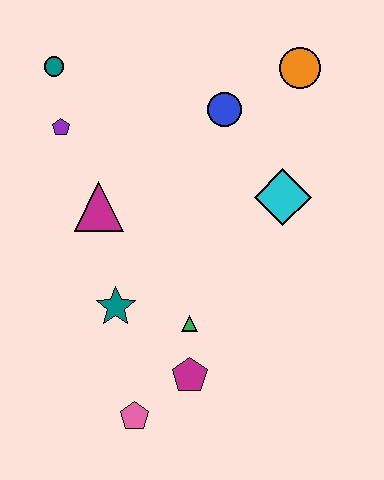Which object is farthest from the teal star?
The orange circle is farthest from the teal star.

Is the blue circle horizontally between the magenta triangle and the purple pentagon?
No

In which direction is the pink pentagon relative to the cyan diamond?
The pink pentagon is below the cyan diamond.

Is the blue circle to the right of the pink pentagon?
Yes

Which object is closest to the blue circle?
The orange circle is closest to the blue circle.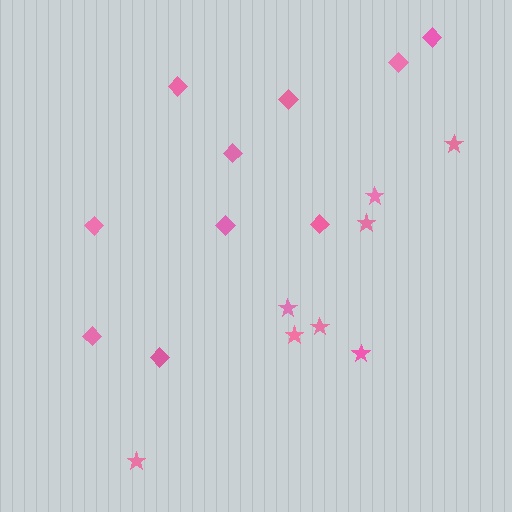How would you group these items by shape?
There are 2 groups: one group of stars (8) and one group of diamonds (10).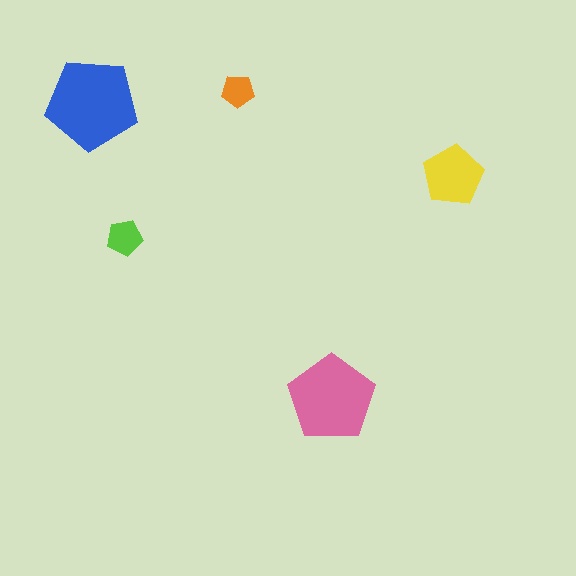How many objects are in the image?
There are 5 objects in the image.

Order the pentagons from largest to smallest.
the blue one, the pink one, the yellow one, the lime one, the orange one.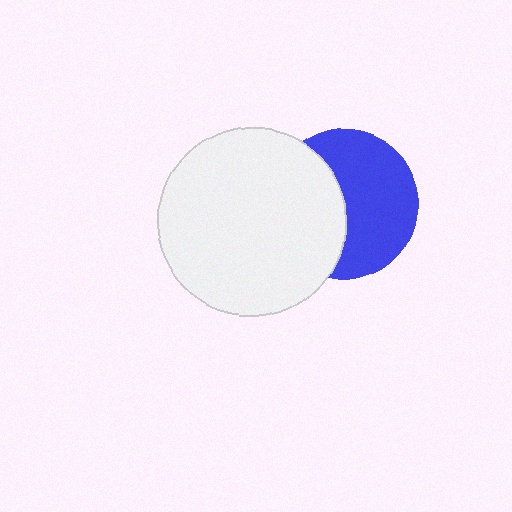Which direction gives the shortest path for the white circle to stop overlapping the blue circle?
Moving left gives the shortest separation.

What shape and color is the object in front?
The object in front is a white circle.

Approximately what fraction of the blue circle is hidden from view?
Roughly 43% of the blue circle is hidden behind the white circle.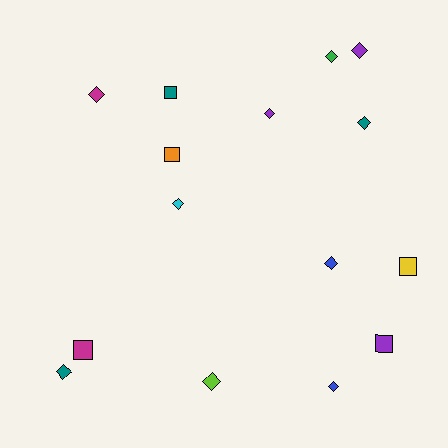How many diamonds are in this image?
There are 10 diamonds.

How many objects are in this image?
There are 15 objects.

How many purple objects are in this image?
There are 3 purple objects.